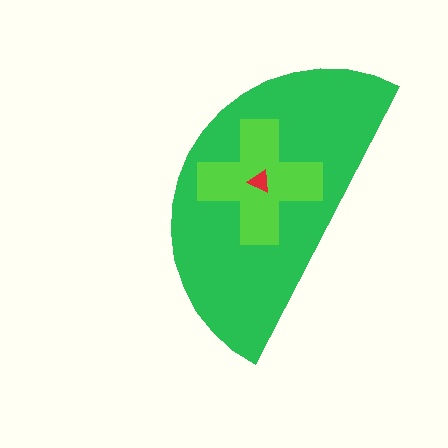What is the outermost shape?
The green semicircle.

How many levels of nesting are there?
3.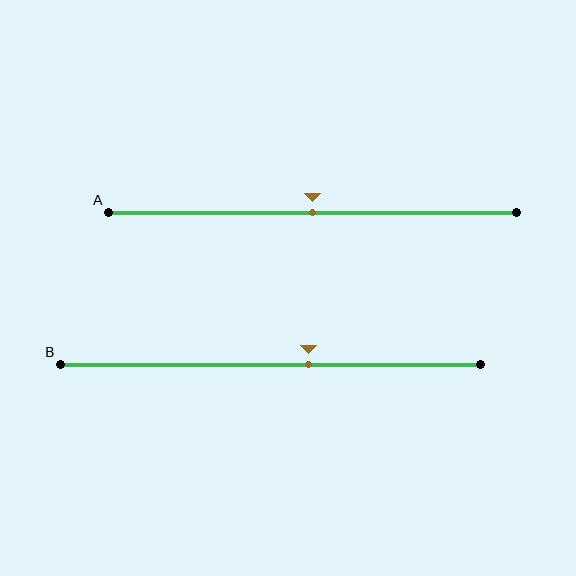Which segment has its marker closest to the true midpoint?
Segment A has its marker closest to the true midpoint.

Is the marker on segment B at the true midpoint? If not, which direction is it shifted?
No, the marker on segment B is shifted to the right by about 9% of the segment length.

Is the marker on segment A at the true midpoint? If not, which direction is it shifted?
Yes, the marker on segment A is at the true midpoint.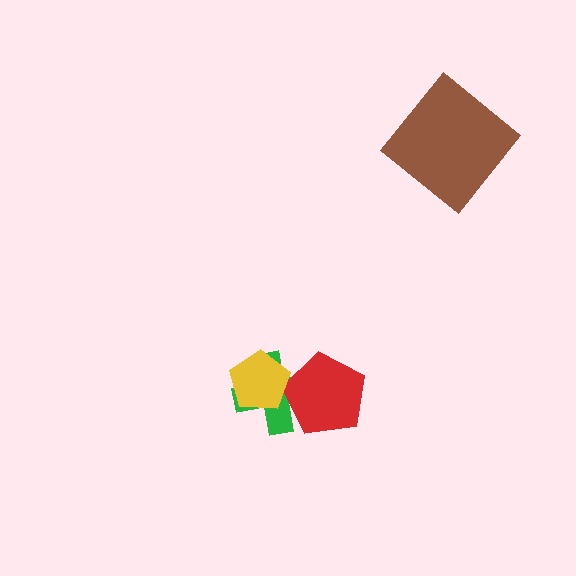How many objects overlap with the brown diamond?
0 objects overlap with the brown diamond.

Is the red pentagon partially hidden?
Yes, it is partially covered by another shape.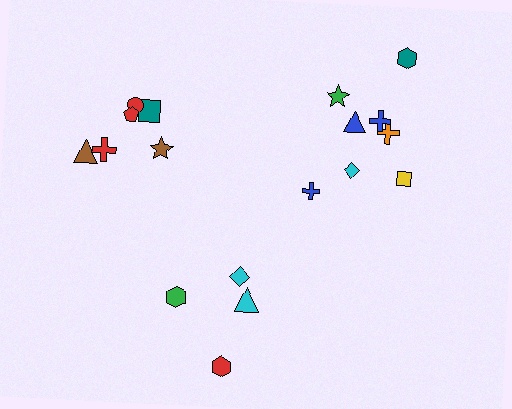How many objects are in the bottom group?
There are 4 objects.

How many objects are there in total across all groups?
There are 18 objects.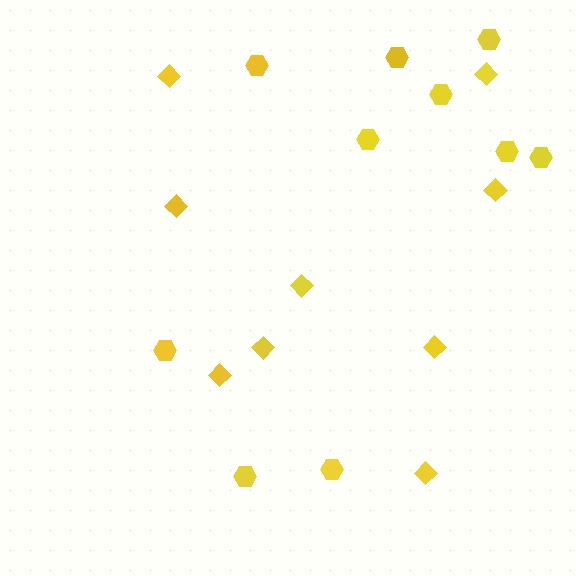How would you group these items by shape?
There are 2 groups: one group of diamonds (9) and one group of hexagons (10).